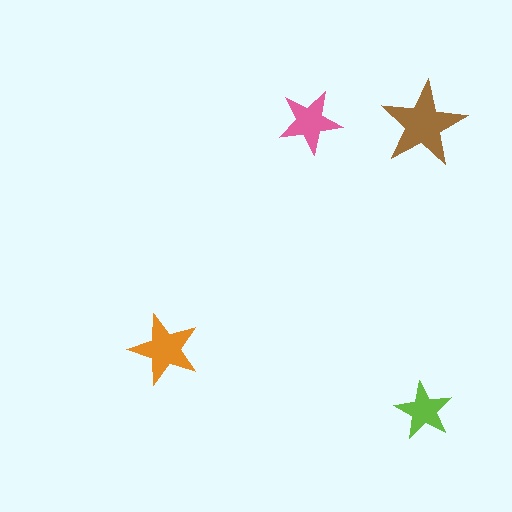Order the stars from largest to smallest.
the brown one, the orange one, the pink one, the lime one.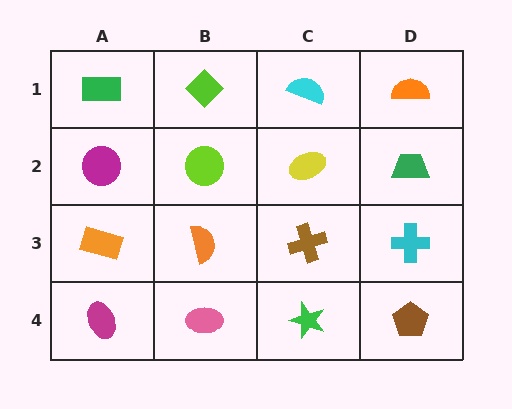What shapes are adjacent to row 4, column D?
A cyan cross (row 3, column D), a green star (row 4, column C).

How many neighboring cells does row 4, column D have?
2.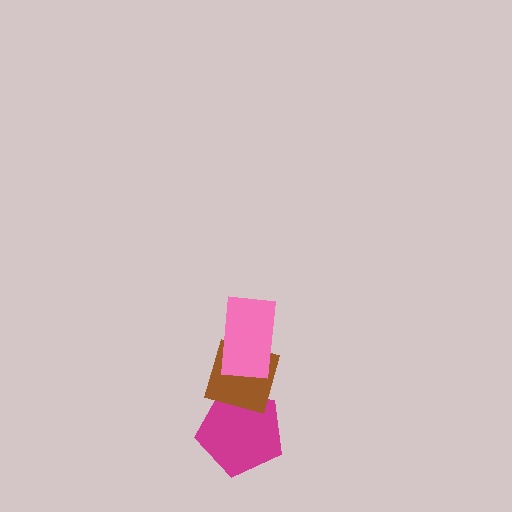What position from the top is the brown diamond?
The brown diamond is 2nd from the top.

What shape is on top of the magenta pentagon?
The brown diamond is on top of the magenta pentagon.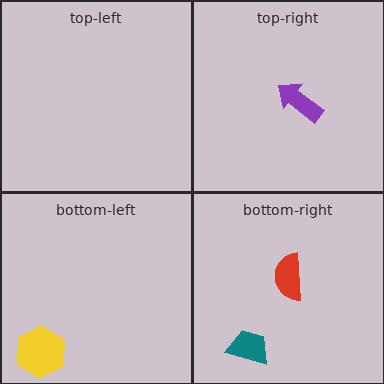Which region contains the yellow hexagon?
The bottom-left region.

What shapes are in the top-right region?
The purple arrow.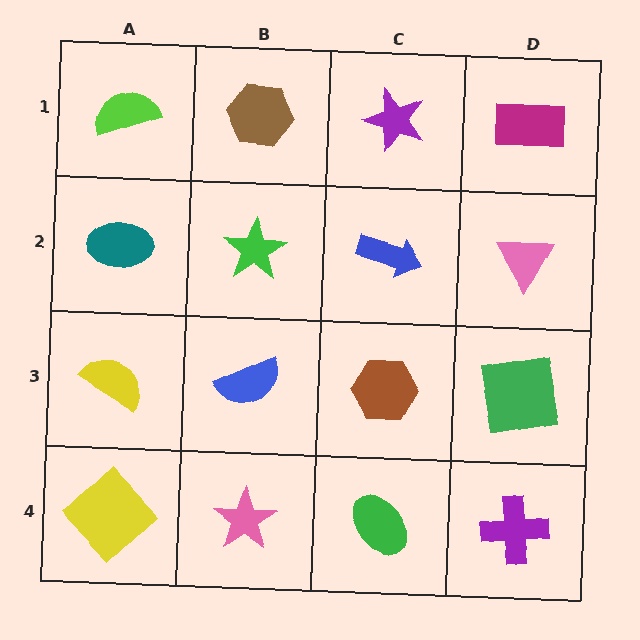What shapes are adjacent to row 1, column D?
A pink triangle (row 2, column D), a purple star (row 1, column C).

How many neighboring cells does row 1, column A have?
2.